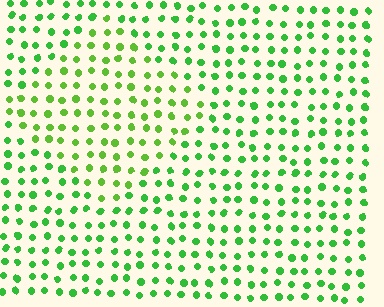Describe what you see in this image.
The image is filled with small green elements in a uniform arrangement. A diamond-shaped region is visible where the elements are tinted to a slightly different hue, forming a subtle color boundary.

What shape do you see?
I see a diamond.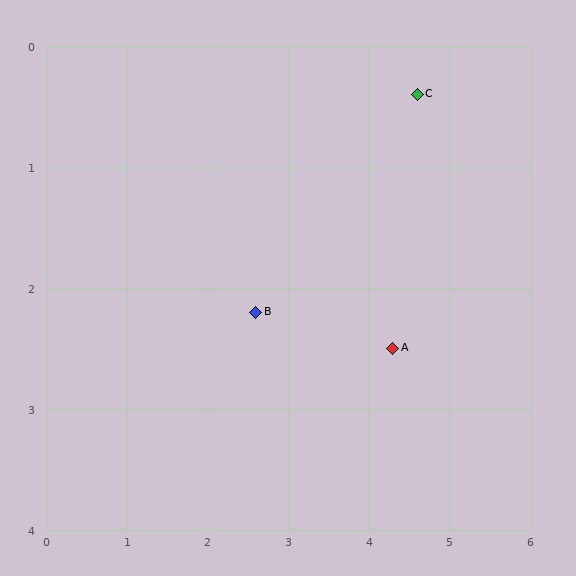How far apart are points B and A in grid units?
Points B and A are about 1.7 grid units apart.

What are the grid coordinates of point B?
Point B is at approximately (2.6, 2.2).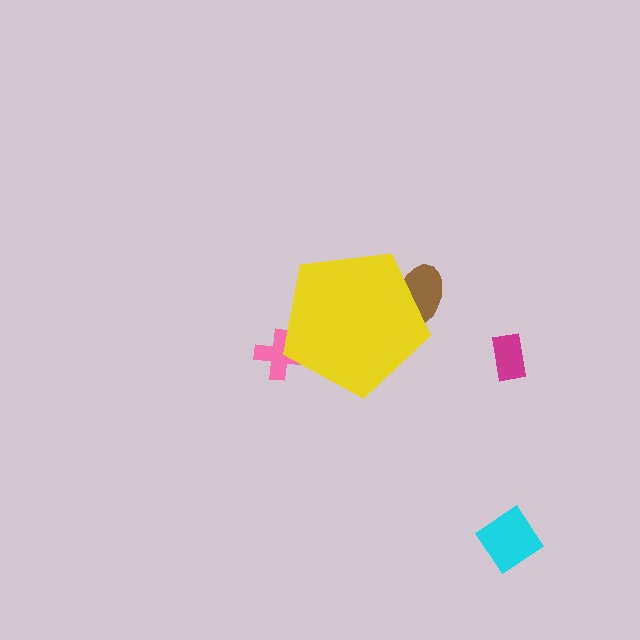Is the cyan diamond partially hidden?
No, the cyan diamond is fully visible.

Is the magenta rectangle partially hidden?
No, the magenta rectangle is fully visible.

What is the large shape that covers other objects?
A yellow pentagon.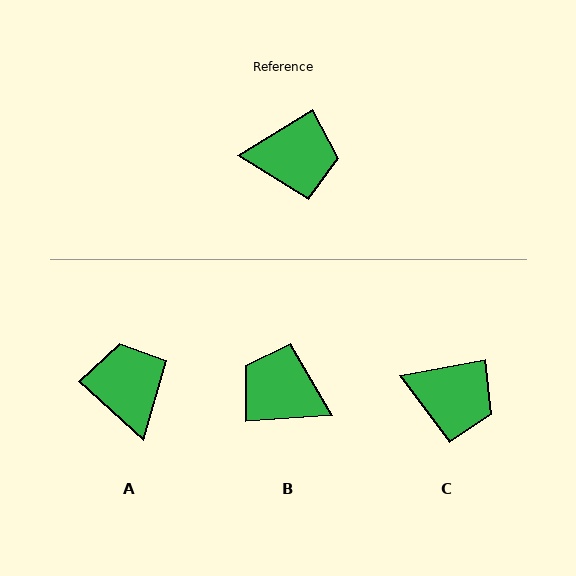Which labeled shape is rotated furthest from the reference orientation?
B, about 152 degrees away.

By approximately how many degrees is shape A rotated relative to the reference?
Approximately 106 degrees counter-clockwise.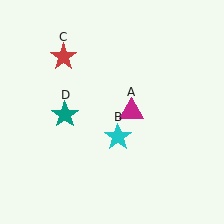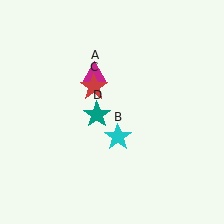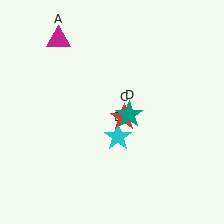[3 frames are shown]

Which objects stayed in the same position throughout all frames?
Cyan star (object B) remained stationary.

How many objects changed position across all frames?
3 objects changed position: magenta triangle (object A), red star (object C), teal star (object D).